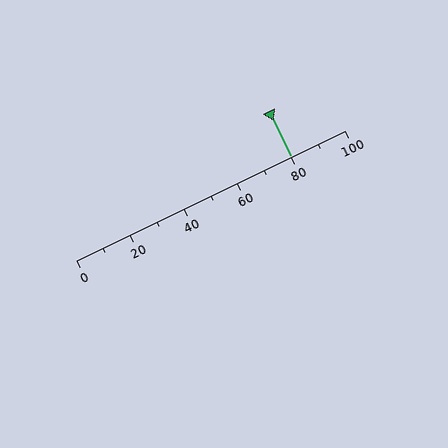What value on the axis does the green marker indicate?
The marker indicates approximately 80.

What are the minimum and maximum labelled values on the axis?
The axis runs from 0 to 100.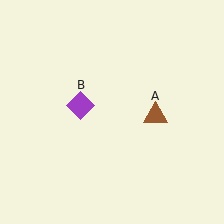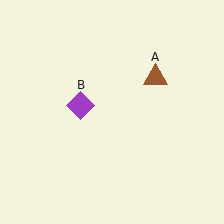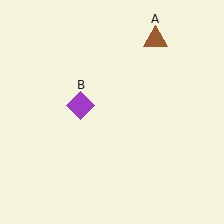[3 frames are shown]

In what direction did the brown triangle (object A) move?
The brown triangle (object A) moved up.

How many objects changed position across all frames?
1 object changed position: brown triangle (object A).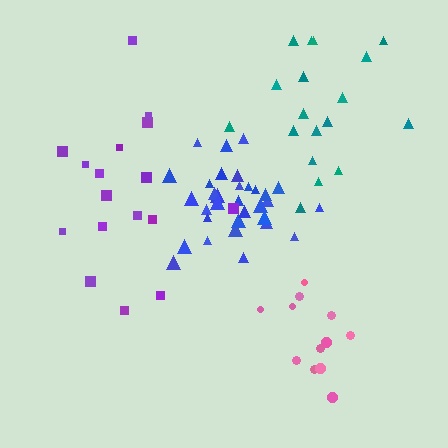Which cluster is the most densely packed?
Blue.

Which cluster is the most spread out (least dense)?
Purple.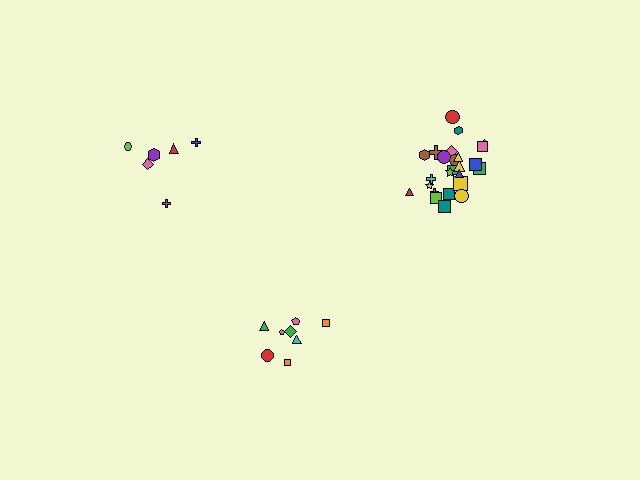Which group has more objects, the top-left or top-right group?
The top-right group.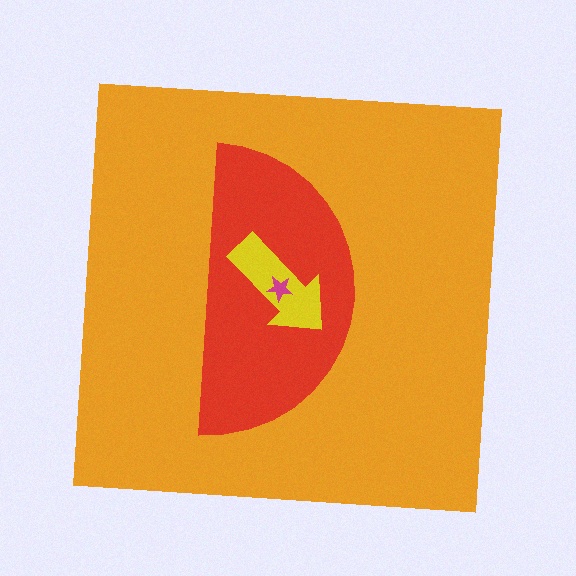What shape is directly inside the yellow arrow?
The magenta star.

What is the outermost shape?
The orange square.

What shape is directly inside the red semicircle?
The yellow arrow.